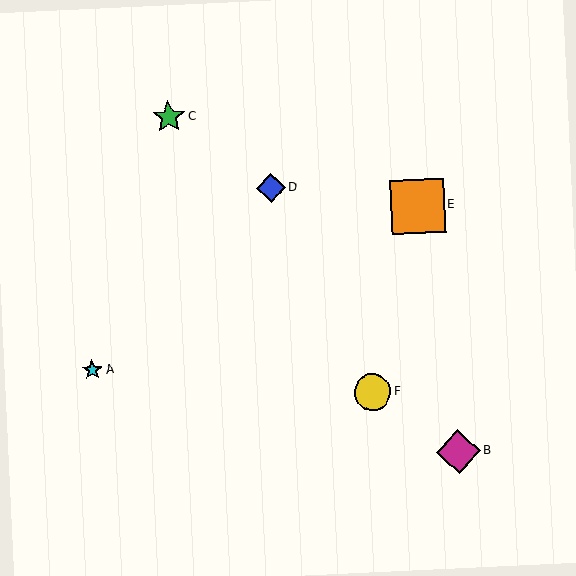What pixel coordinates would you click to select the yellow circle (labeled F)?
Click at (373, 392) to select the yellow circle F.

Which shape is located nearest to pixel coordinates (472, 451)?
The magenta diamond (labeled B) at (458, 452) is nearest to that location.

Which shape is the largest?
The orange square (labeled E) is the largest.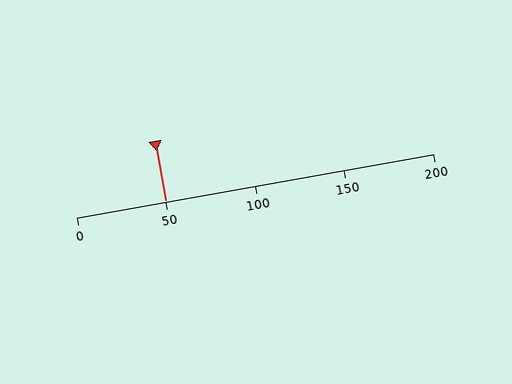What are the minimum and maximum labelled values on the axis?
The axis runs from 0 to 200.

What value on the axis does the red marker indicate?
The marker indicates approximately 50.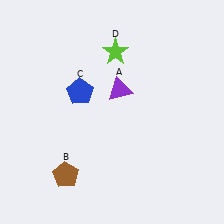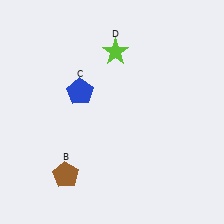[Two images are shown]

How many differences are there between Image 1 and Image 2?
There is 1 difference between the two images.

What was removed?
The purple triangle (A) was removed in Image 2.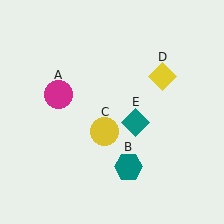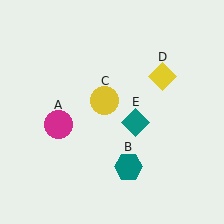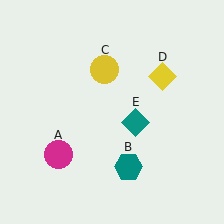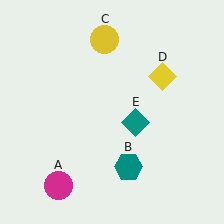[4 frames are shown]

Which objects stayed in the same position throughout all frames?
Teal hexagon (object B) and yellow diamond (object D) and teal diamond (object E) remained stationary.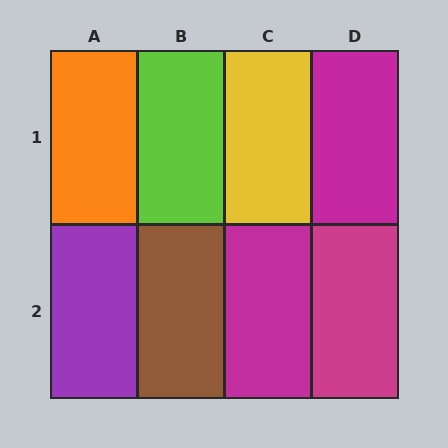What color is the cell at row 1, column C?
Yellow.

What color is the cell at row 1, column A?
Orange.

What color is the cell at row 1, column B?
Lime.